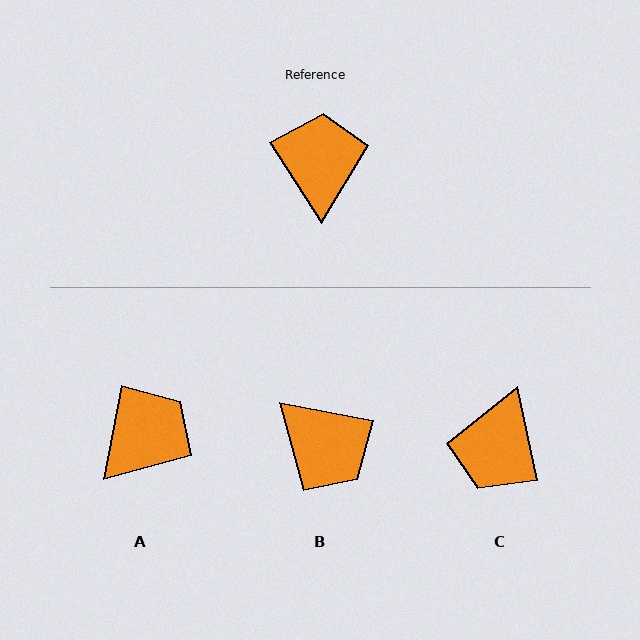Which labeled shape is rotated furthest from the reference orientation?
C, about 160 degrees away.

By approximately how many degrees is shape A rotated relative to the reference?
Approximately 44 degrees clockwise.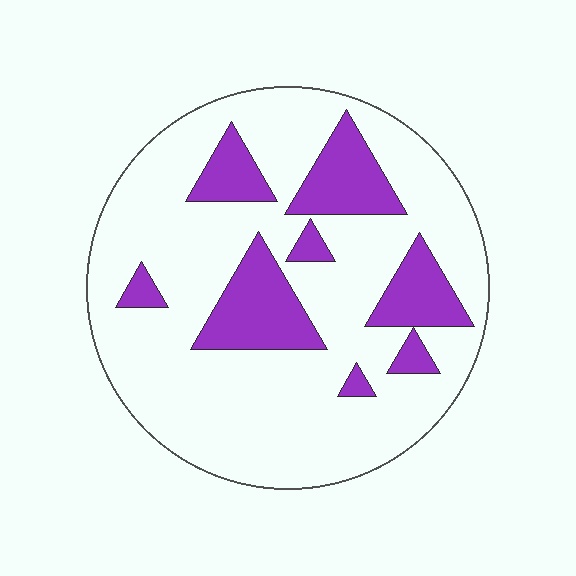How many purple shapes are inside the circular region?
8.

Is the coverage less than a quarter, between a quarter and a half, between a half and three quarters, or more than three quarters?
Less than a quarter.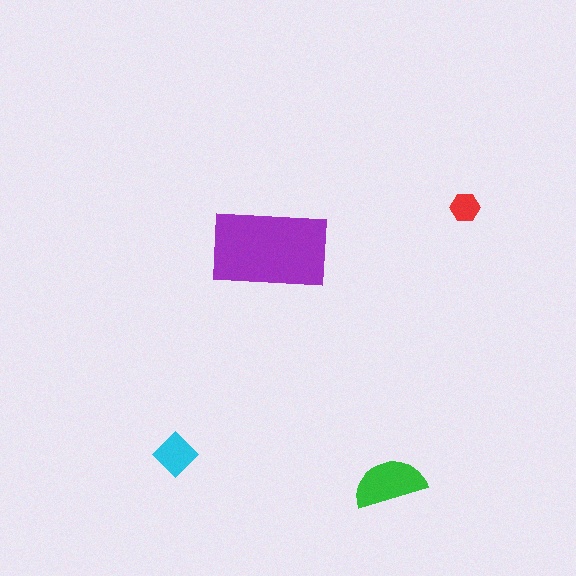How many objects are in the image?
There are 4 objects in the image.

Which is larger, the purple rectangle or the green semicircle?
The purple rectangle.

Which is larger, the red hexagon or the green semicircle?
The green semicircle.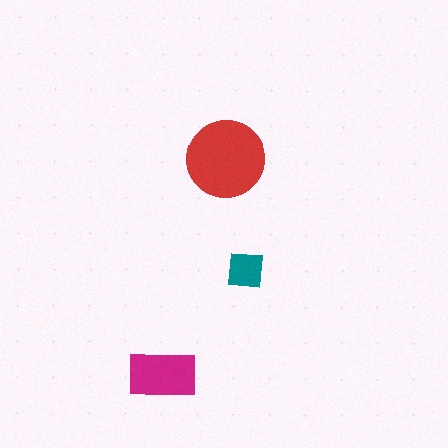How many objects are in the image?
There are 3 objects in the image.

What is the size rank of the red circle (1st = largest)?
1st.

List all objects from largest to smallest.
The red circle, the magenta rectangle, the teal square.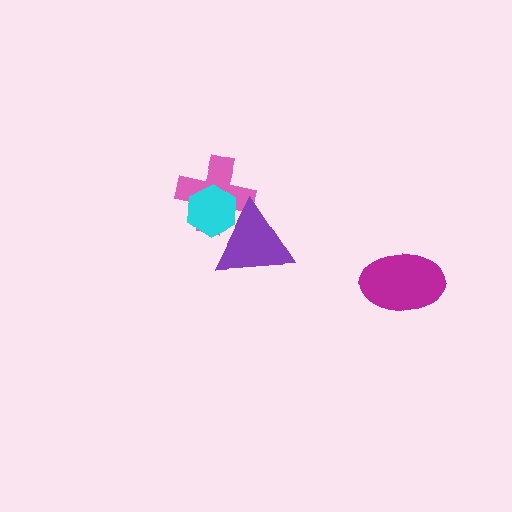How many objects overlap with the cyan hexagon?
2 objects overlap with the cyan hexagon.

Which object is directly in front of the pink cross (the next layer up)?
The cyan hexagon is directly in front of the pink cross.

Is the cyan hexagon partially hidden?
Yes, it is partially covered by another shape.